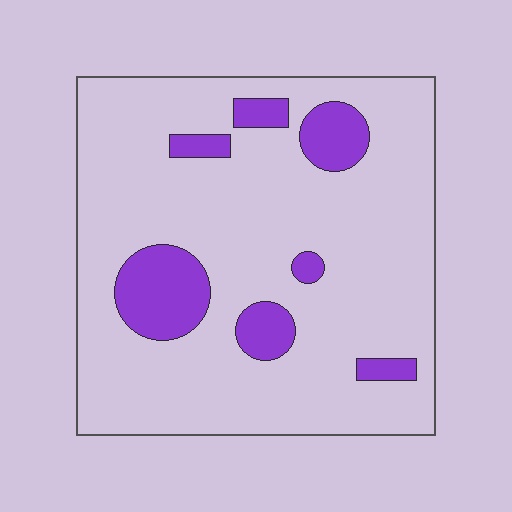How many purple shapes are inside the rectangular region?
7.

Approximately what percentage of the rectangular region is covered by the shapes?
Approximately 15%.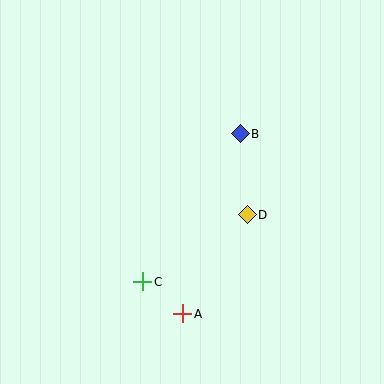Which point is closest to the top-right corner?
Point B is closest to the top-right corner.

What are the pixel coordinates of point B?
Point B is at (240, 134).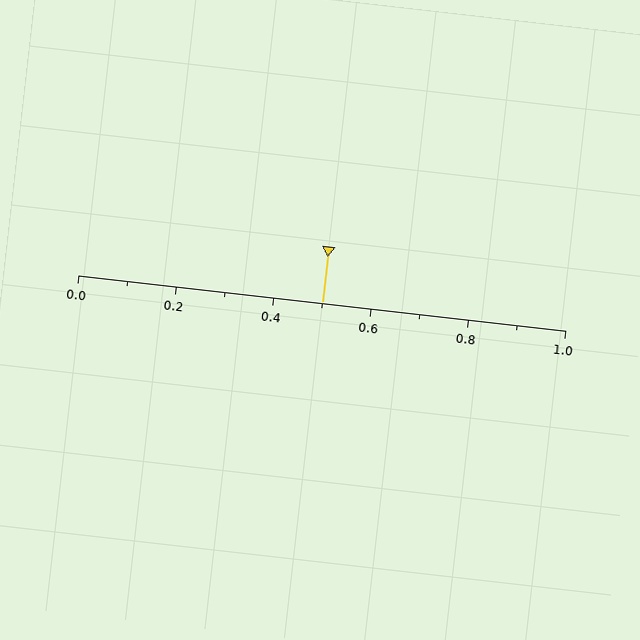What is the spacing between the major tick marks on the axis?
The major ticks are spaced 0.2 apart.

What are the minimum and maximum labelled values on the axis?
The axis runs from 0.0 to 1.0.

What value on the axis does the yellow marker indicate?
The marker indicates approximately 0.5.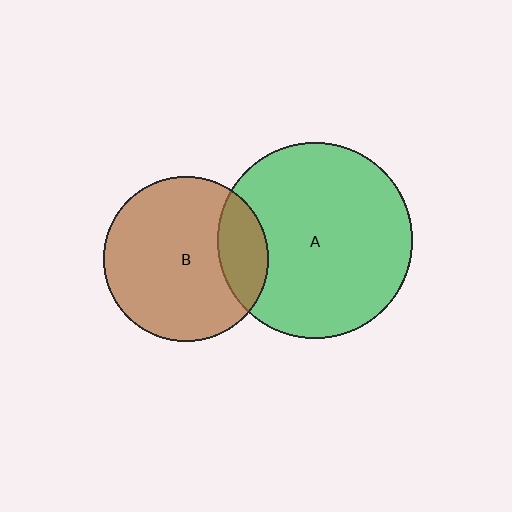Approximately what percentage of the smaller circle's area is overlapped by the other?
Approximately 20%.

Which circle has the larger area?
Circle A (green).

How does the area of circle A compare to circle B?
Approximately 1.4 times.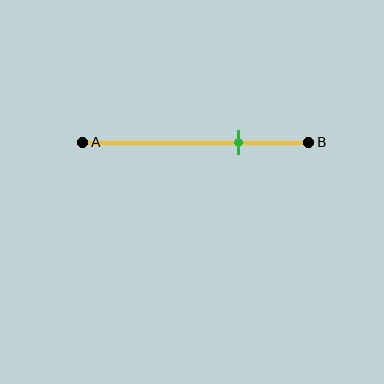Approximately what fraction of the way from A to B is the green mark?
The green mark is approximately 70% of the way from A to B.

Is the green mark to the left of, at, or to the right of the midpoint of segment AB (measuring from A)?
The green mark is to the right of the midpoint of segment AB.